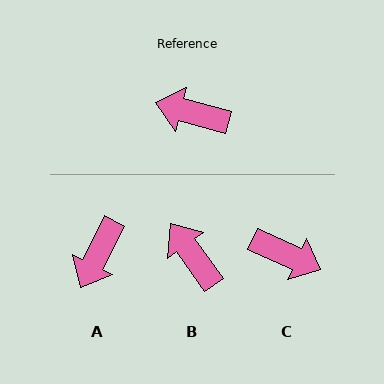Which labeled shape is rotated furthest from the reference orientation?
C, about 171 degrees away.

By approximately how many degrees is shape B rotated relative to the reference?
Approximately 39 degrees clockwise.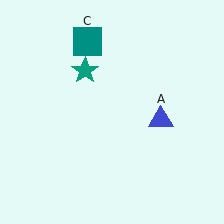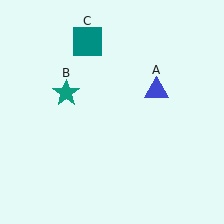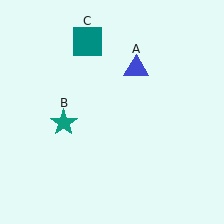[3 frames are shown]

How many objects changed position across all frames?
2 objects changed position: blue triangle (object A), teal star (object B).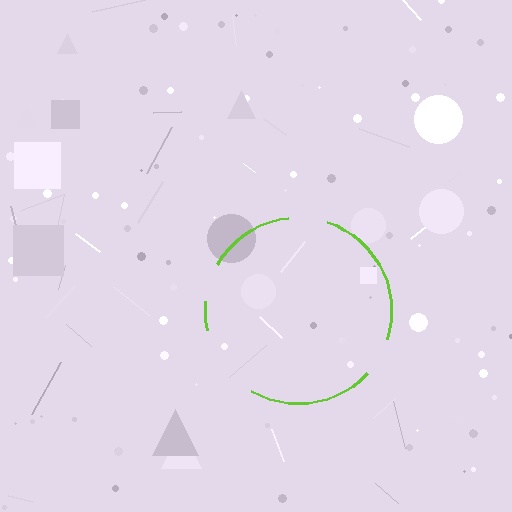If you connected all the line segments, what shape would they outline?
They would outline a circle.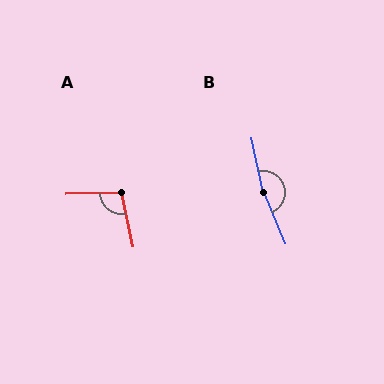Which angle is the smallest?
A, at approximately 100 degrees.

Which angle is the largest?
B, at approximately 170 degrees.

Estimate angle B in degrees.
Approximately 170 degrees.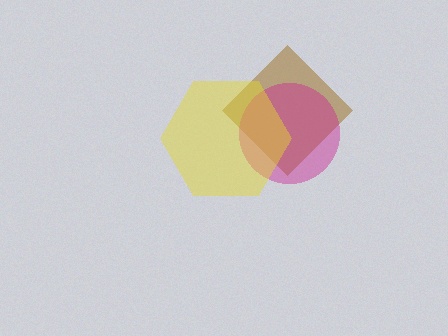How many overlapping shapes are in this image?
There are 3 overlapping shapes in the image.